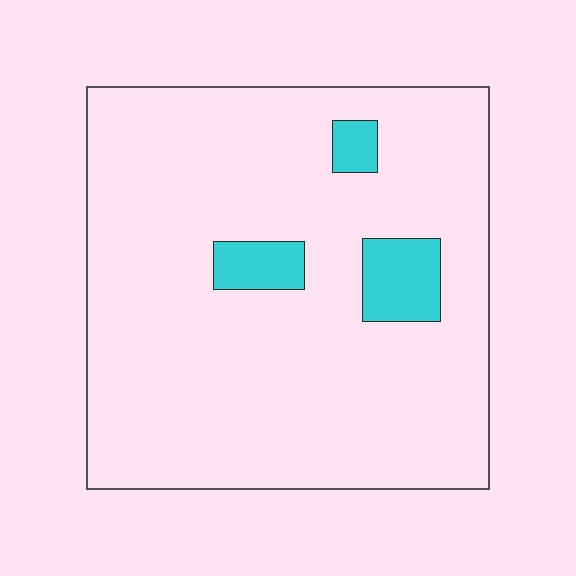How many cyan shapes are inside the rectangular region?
3.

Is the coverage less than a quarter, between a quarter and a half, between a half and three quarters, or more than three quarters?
Less than a quarter.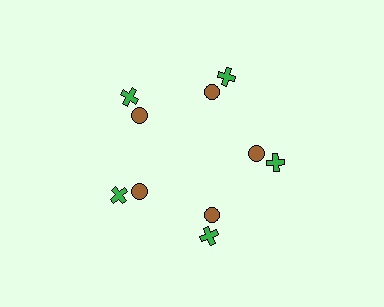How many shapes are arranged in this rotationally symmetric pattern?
There are 10 shapes, arranged in 5 groups of 2.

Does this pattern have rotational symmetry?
Yes, this pattern has 5-fold rotational symmetry. It looks the same after rotating 72 degrees around the center.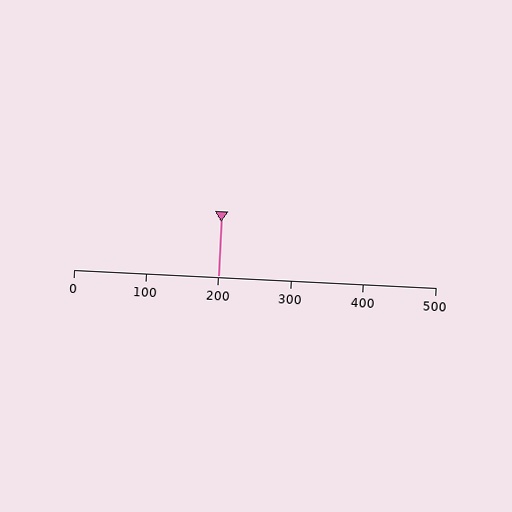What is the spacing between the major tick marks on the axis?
The major ticks are spaced 100 apart.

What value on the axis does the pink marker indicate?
The marker indicates approximately 200.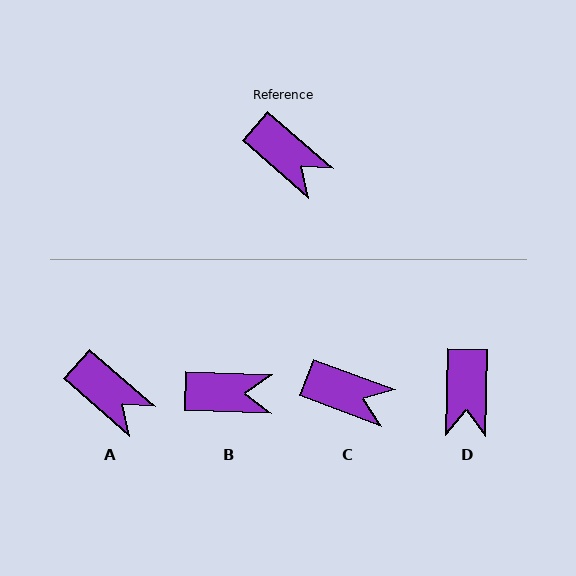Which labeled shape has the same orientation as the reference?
A.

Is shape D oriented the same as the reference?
No, it is off by about 50 degrees.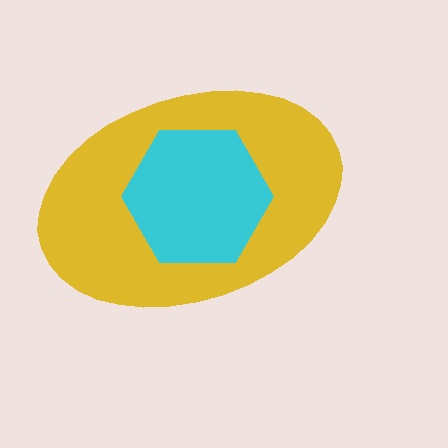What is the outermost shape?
The yellow ellipse.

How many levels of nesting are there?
2.